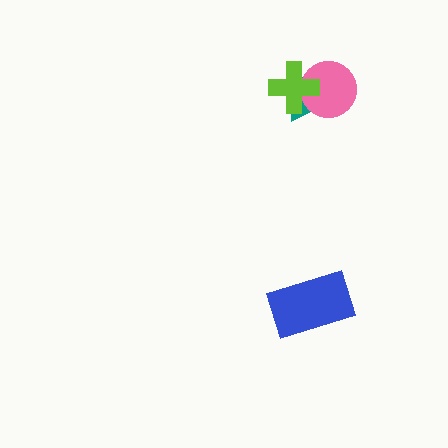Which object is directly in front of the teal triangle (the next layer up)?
The pink circle is directly in front of the teal triangle.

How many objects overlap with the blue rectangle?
0 objects overlap with the blue rectangle.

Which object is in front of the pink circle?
The lime cross is in front of the pink circle.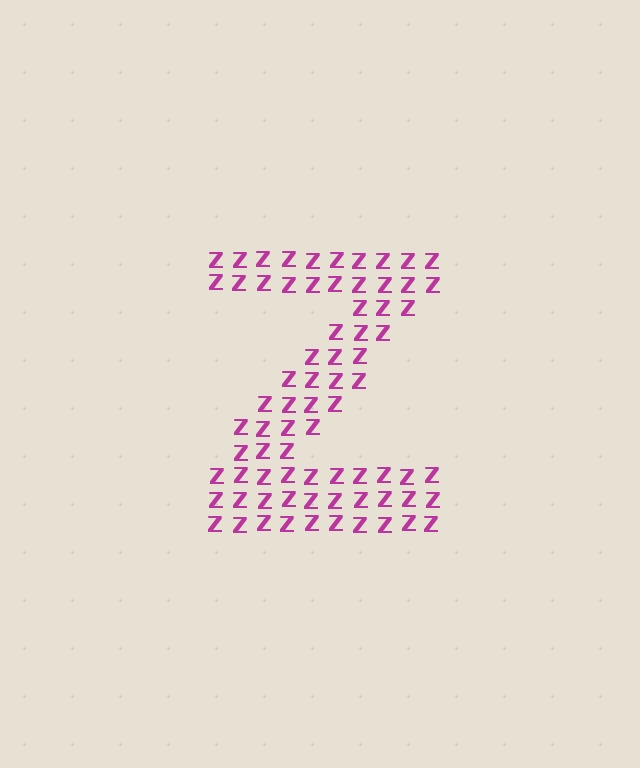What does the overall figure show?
The overall figure shows the letter Z.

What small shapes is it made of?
It is made of small letter Z's.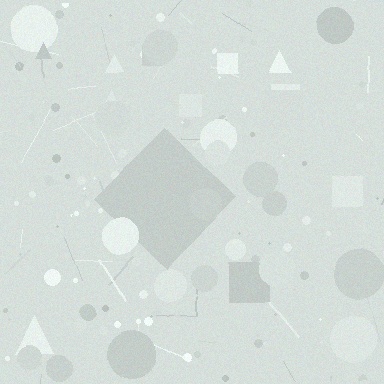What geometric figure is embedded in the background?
A diamond is embedded in the background.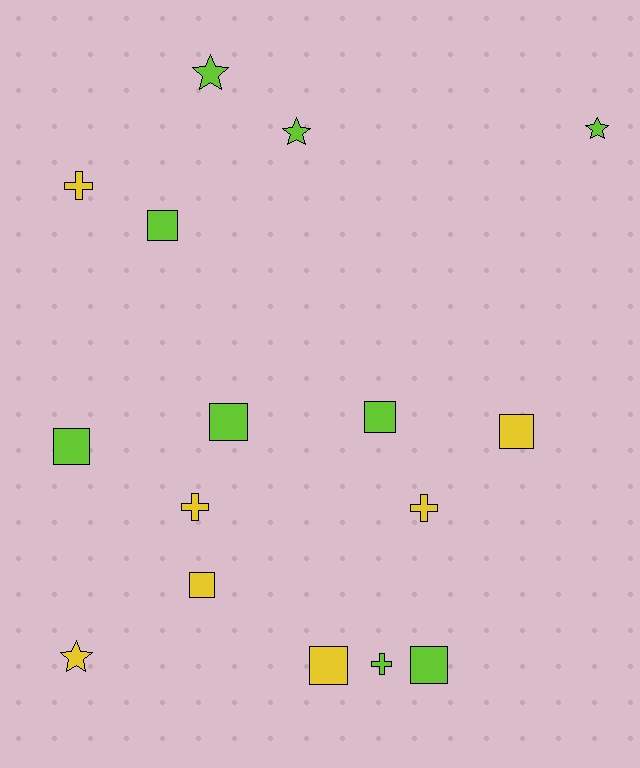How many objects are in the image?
There are 16 objects.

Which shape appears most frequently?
Square, with 8 objects.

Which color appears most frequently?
Lime, with 9 objects.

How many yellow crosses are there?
There are 3 yellow crosses.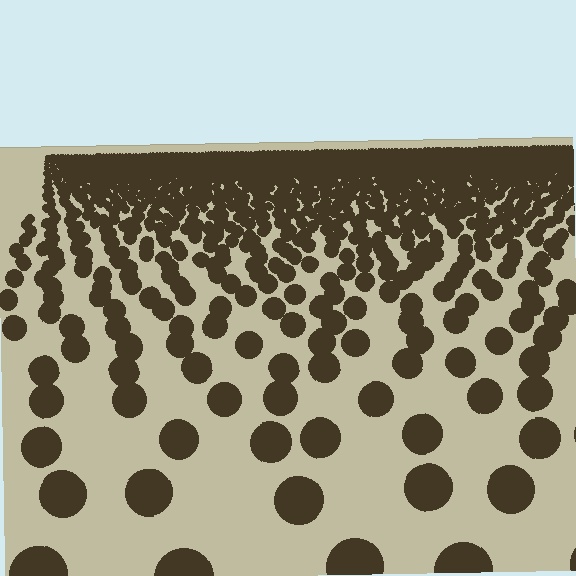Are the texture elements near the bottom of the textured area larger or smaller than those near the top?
Larger. Near the bottom, elements are closer to the viewer and appear at a bigger on-screen size.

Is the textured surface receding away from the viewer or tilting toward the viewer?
The surface is receding away from the viewer. Texture elements get smaller and denser toward the top.